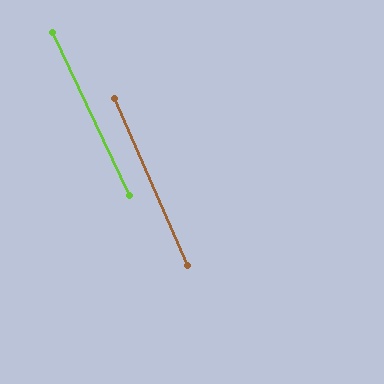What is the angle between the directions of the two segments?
Approximately 2 degrees.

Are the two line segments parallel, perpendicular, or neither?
Parallel — their directions differ by only 1.6°.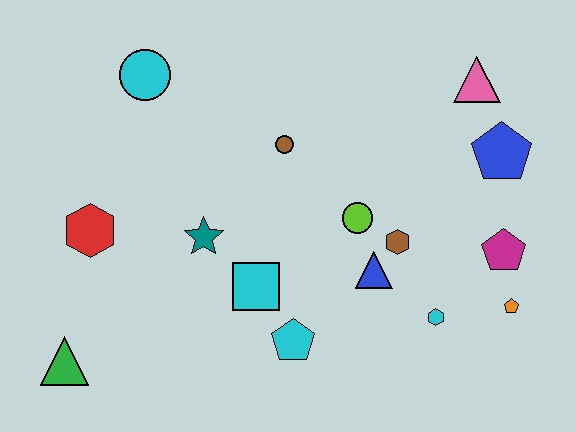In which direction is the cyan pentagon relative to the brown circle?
The cyan pentagon is below the brown circle.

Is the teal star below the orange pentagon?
No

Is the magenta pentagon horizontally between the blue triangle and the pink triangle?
No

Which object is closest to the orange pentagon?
The magenta pentagon is closest to the orange pentagon.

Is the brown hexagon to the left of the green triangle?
No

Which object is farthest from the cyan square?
The pink triangle is farthest from the cyan square.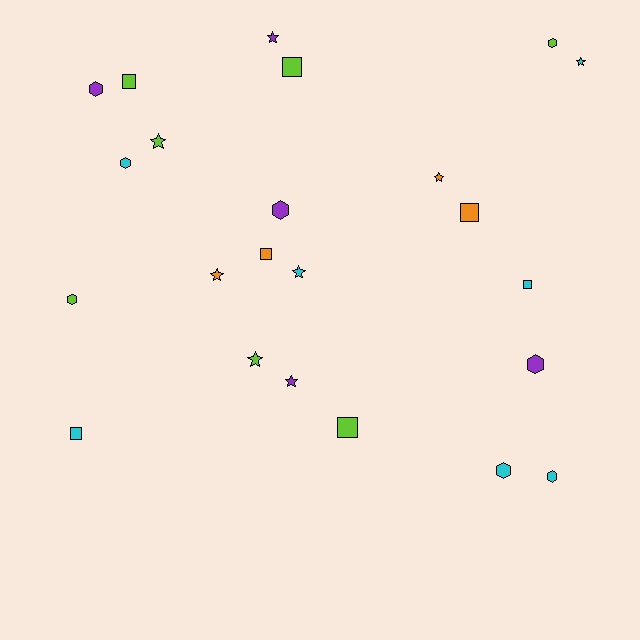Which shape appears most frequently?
Hexagon, with 8 objects.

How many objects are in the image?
There are 23 objects.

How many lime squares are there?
There are 3 lime squares.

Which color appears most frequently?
Lime, with 7 objects.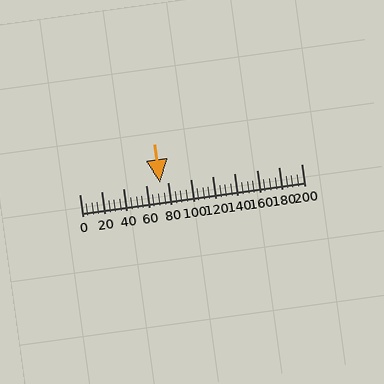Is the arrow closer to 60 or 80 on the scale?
The arrow is closer to 80.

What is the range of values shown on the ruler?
The ruler shows values from 0 to 200.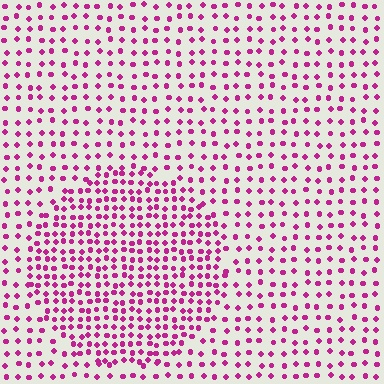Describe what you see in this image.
The image contains small magenta elements arranged at two different densities. A circle-shaped region is visible where the elements are more densely packed than the surrounding area.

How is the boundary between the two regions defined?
The boundary is defined by a change in element density (approximately 1.9x ratio). All elements are the same color, size, and shape.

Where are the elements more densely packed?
The elements are more densely packed inside the circle boundary.